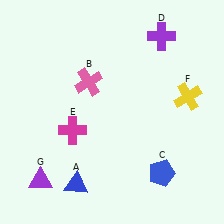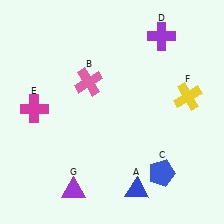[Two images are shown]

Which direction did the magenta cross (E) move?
The magenta cross (E) moved left.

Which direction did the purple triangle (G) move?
The purple triangle (G) moved right.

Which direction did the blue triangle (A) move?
The blue triangle (A) moved right.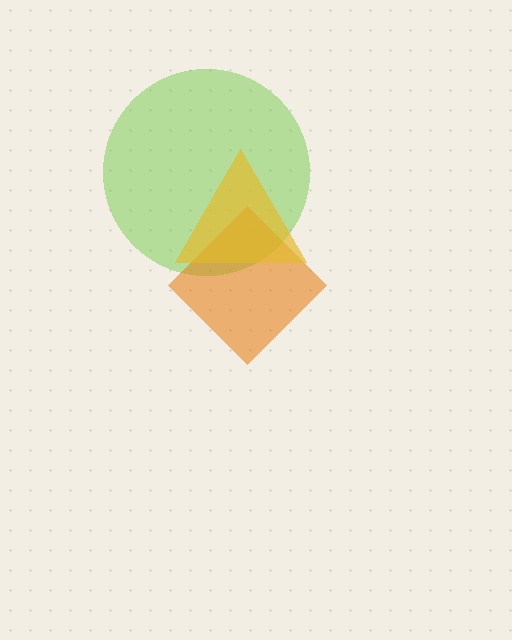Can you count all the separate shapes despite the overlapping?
Yes, there are 3 separate shapes.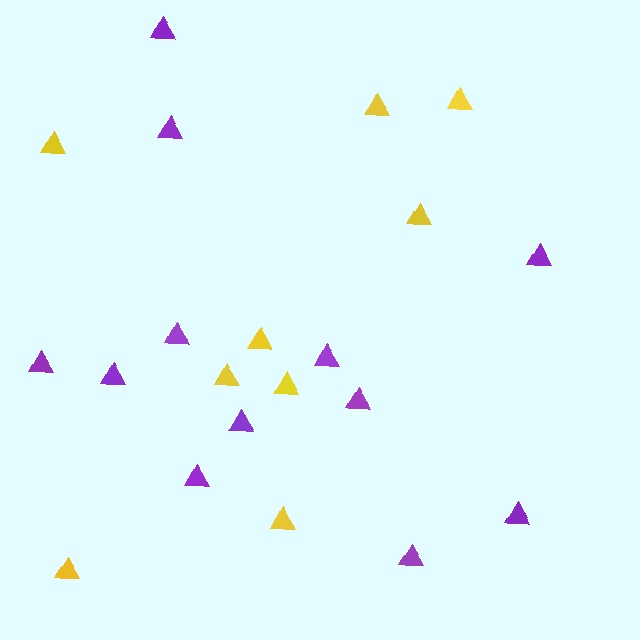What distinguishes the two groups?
There are 2 groups: one group of yellow triangles (9) and one group of purple triangles (12).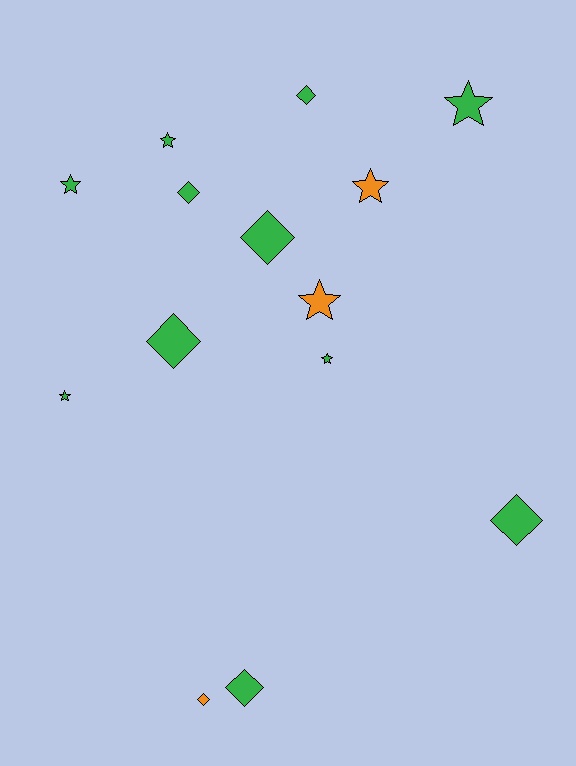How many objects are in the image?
There are 14 objects.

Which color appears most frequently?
Green, with 11 objects.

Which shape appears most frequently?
Diamond, with 7 objects.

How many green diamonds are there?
There are 6 green diamonds.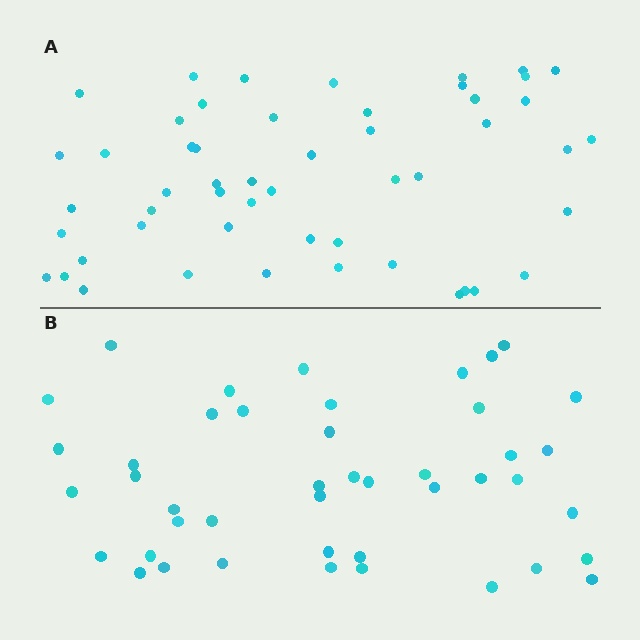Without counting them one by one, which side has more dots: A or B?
Region A (the top region) has more dots.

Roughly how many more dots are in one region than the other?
Region A has roughly 8 or so more dots than region B.